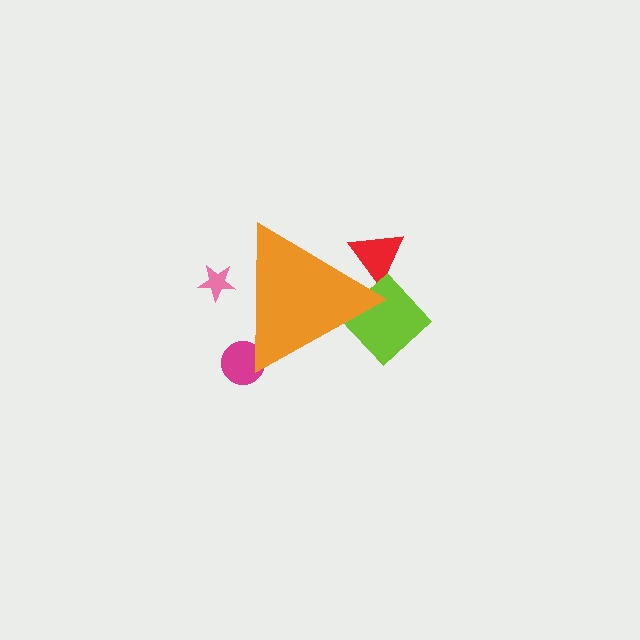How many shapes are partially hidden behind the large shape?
4 shapes are partially hidden.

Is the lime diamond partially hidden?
Yes, the lime diamond is partially hidden behind the orange triangle.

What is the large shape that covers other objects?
An orange triangle.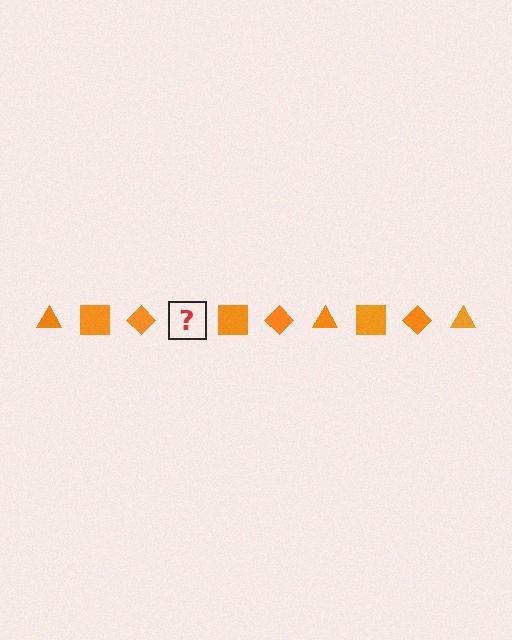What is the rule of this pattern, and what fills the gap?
The rule is that the pattern cycles through triangle, square, diamond shapes in orange. The gap should be filled with an orange triangle.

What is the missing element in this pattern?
The missing element is an orange triangle.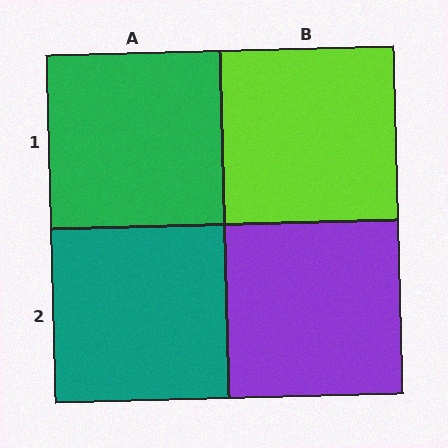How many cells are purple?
1 cell is purple.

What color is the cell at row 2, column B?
Purple.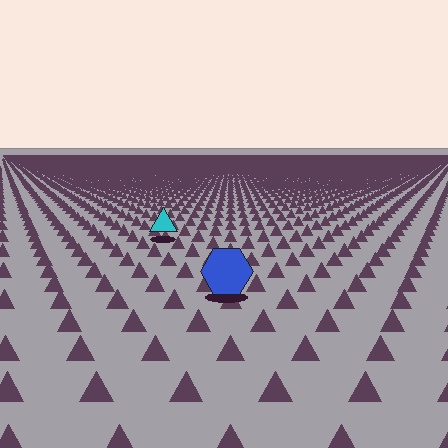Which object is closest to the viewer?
The blue hexagon is closest. The texture marks near it are larger and more spread out.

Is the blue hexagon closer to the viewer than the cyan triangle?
Yes. The blue hexagon is closer — you can tell from the texture gradient: the ground texture is coarser near it.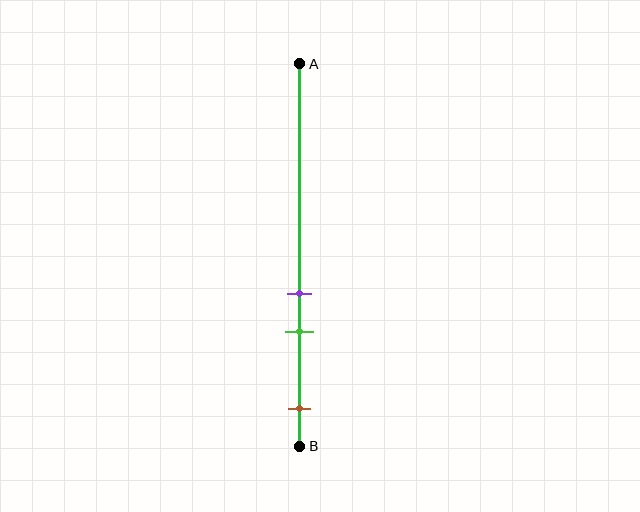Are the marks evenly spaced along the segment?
No, the marks are not evenly spaced.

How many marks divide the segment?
There are 3 marks dividing the segment.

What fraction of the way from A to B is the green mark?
The green mark is approximately 70% (0.7) of the way from A to B.